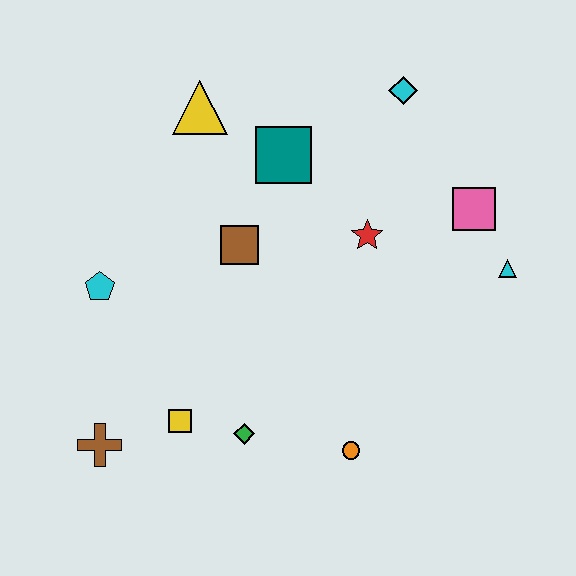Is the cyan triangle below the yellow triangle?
Yes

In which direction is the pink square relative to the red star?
The pink square is to the right of the red star.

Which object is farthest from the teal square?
The brown cross is farthest from the teal square.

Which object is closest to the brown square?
The teal square is closest to the brown square.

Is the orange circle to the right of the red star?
No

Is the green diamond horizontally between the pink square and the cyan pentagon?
Yes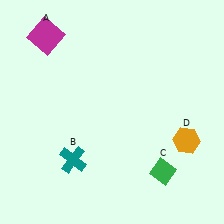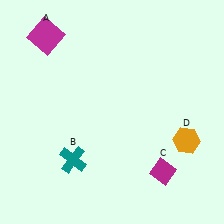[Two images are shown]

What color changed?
The diamond (C) changed from green in Image 1 to magenta in Image 2.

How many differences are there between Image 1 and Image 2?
There is 1 difference between the two images.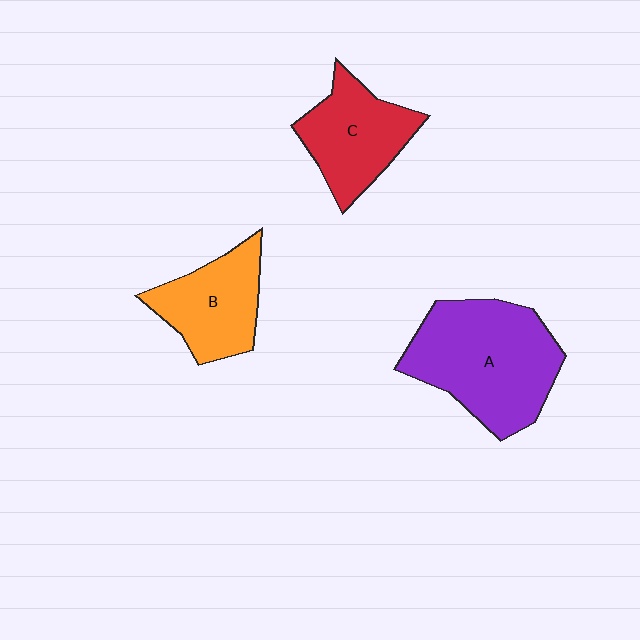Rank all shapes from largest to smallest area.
From largest to smallest: A (purple), C (red), B (orange).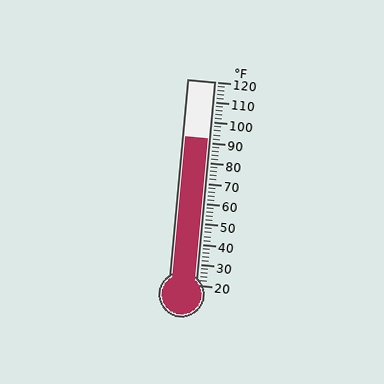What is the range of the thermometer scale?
The thermometer scale ranges from 20°F to 120°F.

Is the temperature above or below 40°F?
The temperature is above 40°F.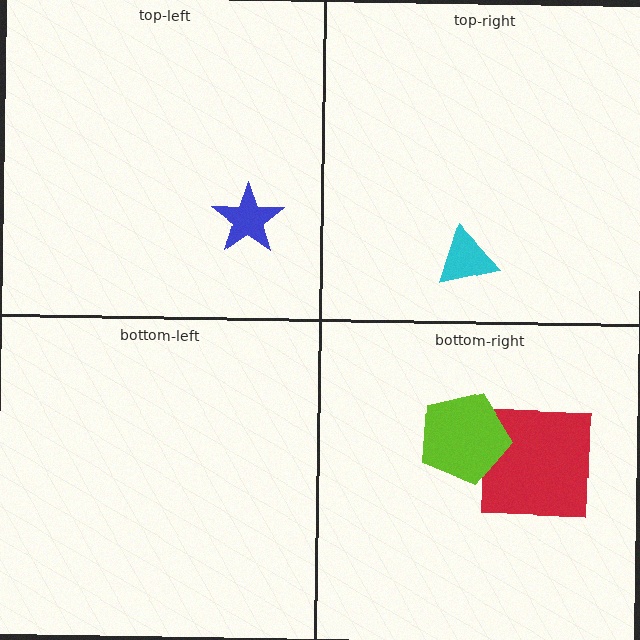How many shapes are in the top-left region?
1.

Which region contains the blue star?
The top-left region.